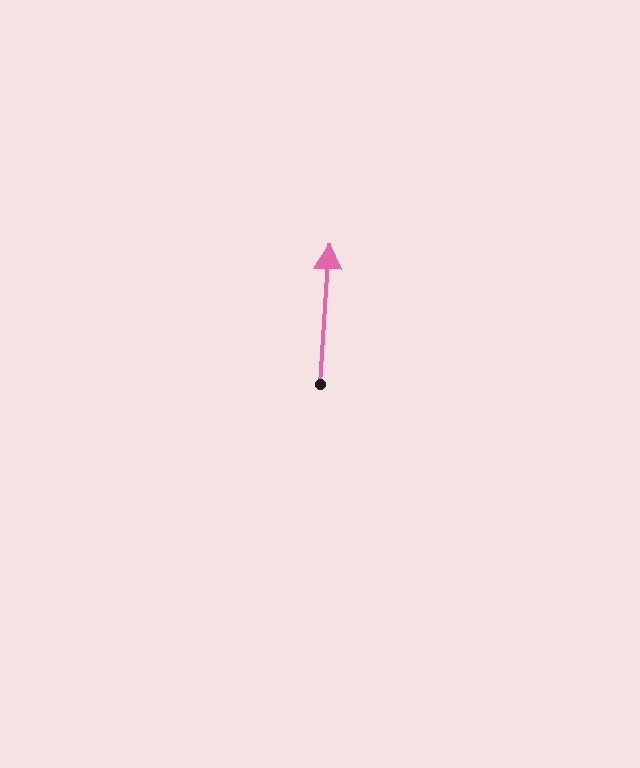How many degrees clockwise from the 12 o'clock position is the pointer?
Approximately 4 degrees.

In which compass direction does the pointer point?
North.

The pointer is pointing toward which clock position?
Roughly 12 o'clock.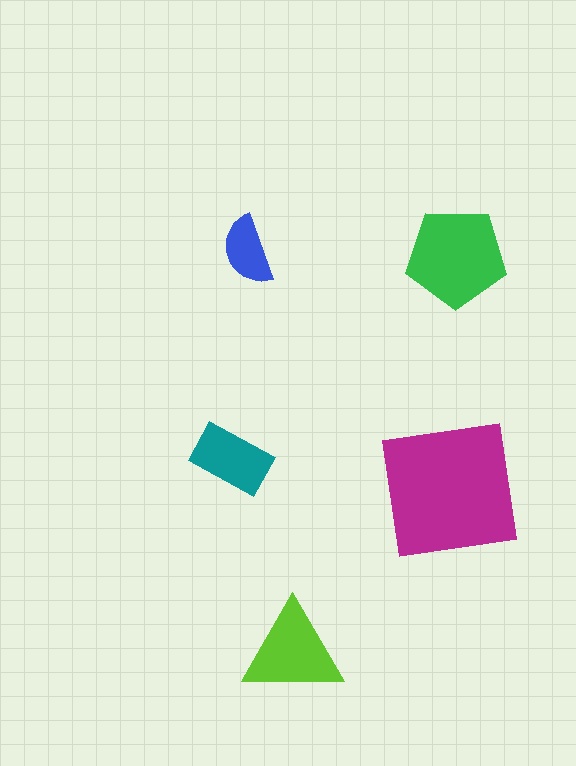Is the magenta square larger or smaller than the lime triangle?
Larger.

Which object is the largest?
The magenta square.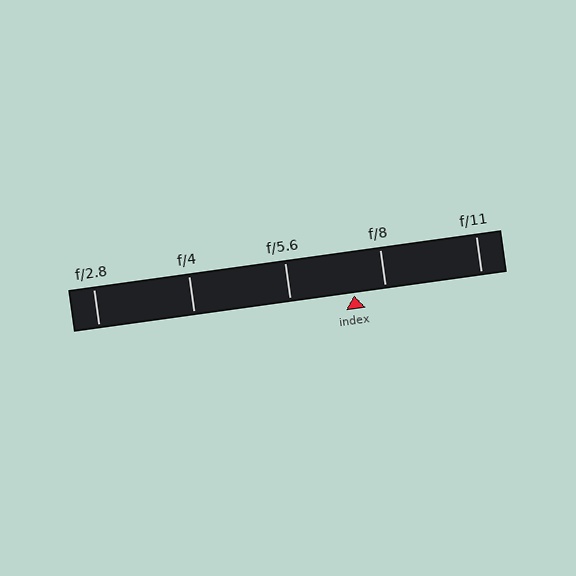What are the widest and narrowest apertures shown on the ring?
The widest aperture shown is f/2.8 and the narrowest is f/11.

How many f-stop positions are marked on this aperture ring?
There are 5 f-stop positions marked.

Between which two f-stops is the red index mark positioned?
The index mark is between f/5.6 and f/8.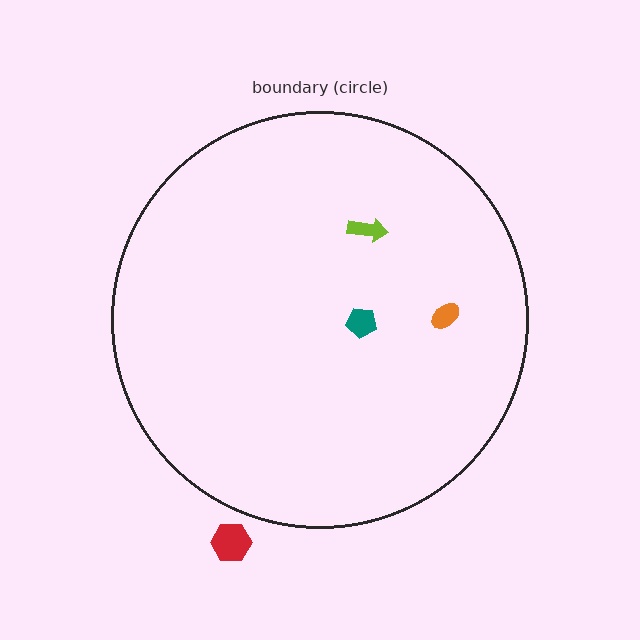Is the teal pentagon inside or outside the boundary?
Inside.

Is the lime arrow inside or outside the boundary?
Inside.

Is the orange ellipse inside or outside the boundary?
Inside.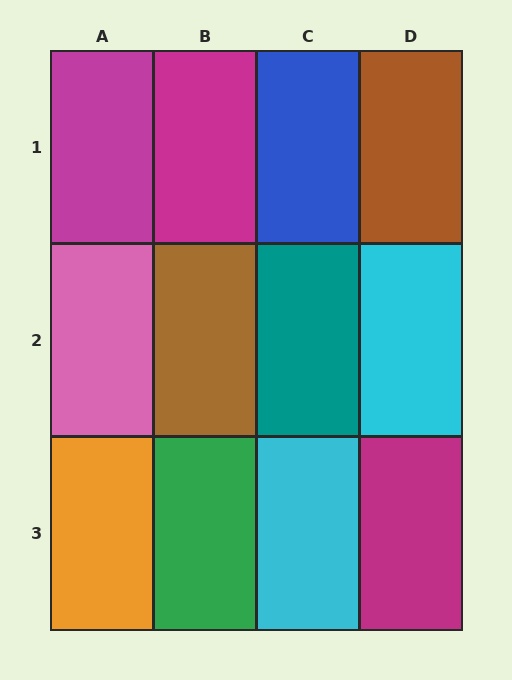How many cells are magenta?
3 cells are magenta.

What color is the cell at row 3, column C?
Cyan.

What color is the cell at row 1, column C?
Blue.